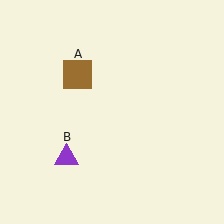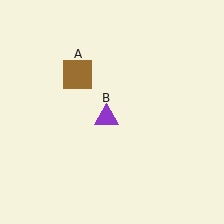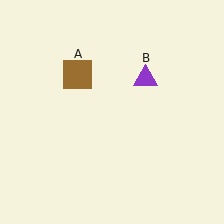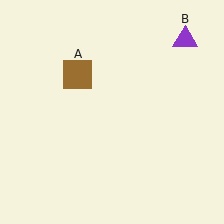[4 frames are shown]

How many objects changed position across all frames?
1 object changed position: purple triangle (object B).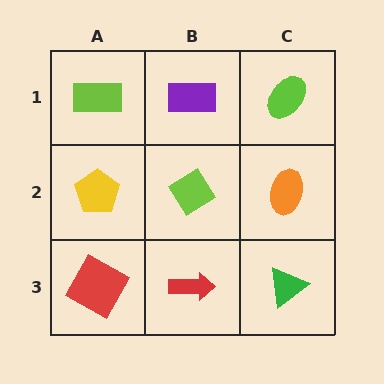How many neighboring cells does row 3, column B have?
3.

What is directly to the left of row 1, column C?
A purple rectangle.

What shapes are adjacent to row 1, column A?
A yellow pentagon (row 2, column A), a purple rectangle (row 1, column B).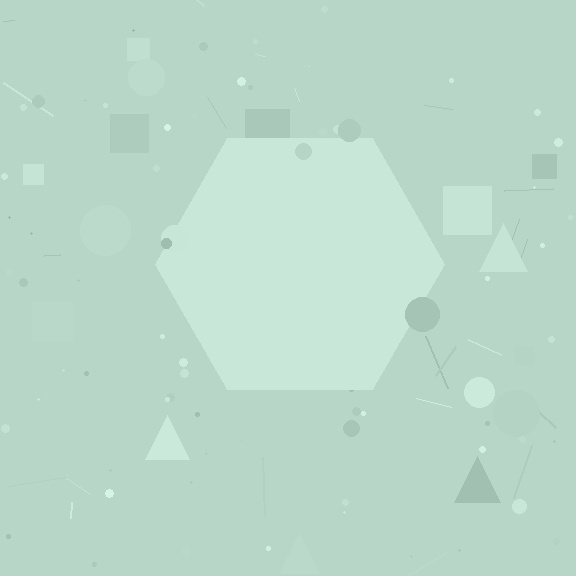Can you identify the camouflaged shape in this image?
The camouflaged shape is a hexagon.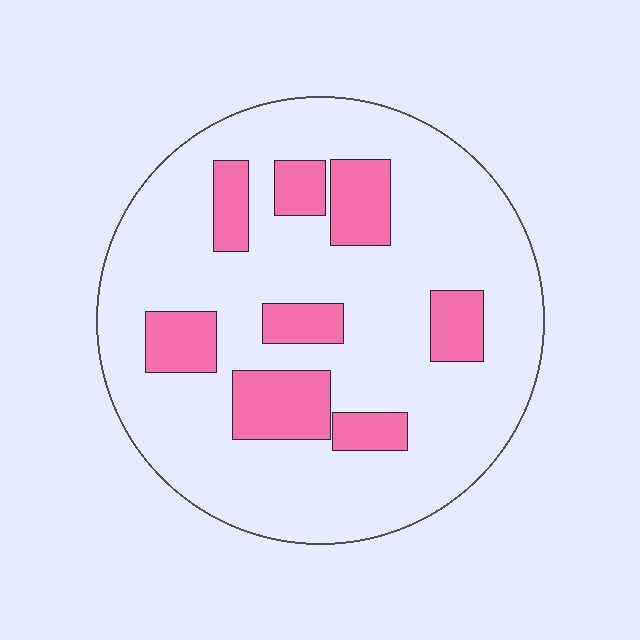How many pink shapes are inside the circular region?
8.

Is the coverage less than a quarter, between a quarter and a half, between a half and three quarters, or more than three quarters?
Less than a quarter.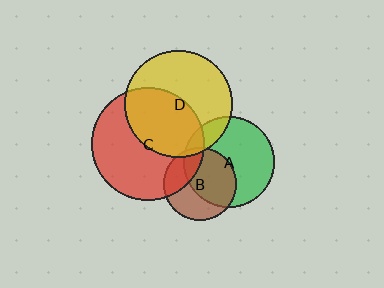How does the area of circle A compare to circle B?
Approximately 1.6 times.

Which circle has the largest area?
Circle C (red).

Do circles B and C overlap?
Yes.